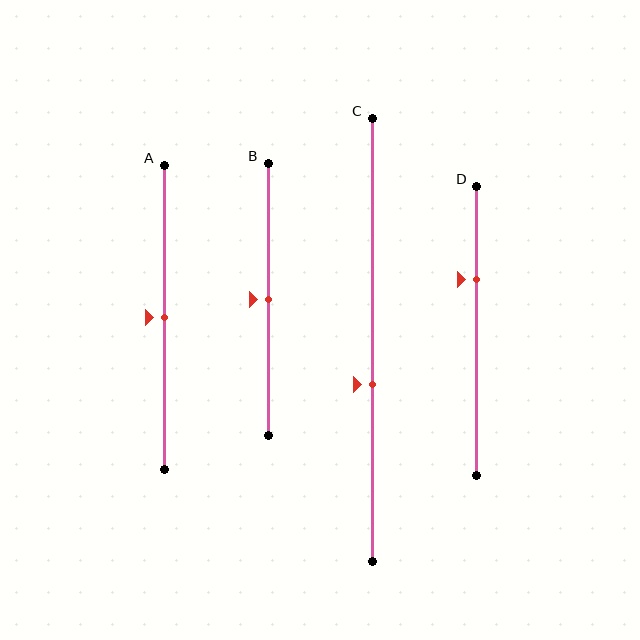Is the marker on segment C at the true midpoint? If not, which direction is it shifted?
No, the marker on segment C is shifted downward by about 10% of the segment length.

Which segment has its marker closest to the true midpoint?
Segment A has its marker closest to the true midpoint.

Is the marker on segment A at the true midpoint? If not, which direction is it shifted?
Yes, the marker on segment A is at the true midpoint.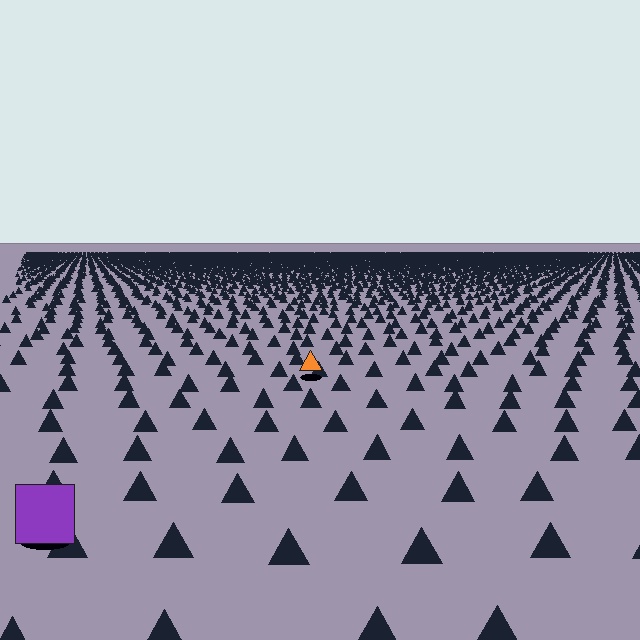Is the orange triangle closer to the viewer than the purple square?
No. The purple square is closer — you can tell from the texture gradient: the ground texture is coarser near it.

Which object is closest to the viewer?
The purple square is closest. The texture marks near it are larger and more spread out.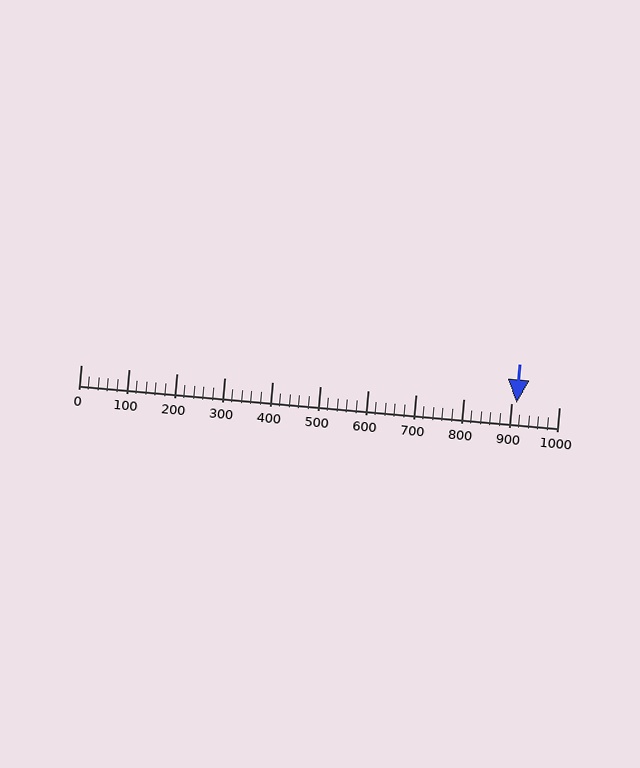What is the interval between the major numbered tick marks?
The major tick marks are spaced 100 units apart.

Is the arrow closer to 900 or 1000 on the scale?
The arrow is closer to 900.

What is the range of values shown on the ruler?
The ruler shows values from 0 to 1000.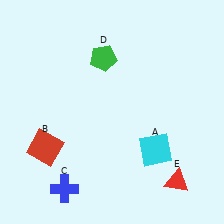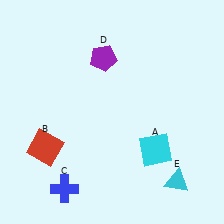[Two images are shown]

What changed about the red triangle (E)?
In Image 1, E is red. In Image 2, it changed to cyan.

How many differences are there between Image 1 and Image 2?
There are 2 differences between the two images.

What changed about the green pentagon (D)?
In Image 1, D is green. In Image 2, it changed to purple.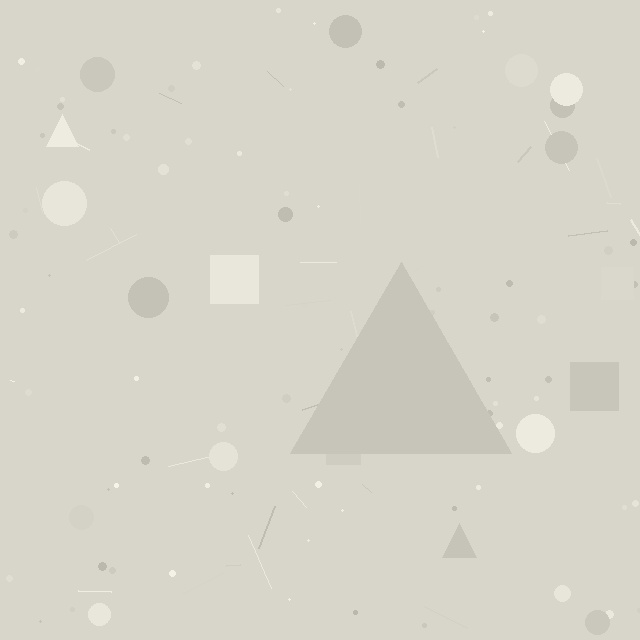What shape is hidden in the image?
A triangle is hidden in the image.